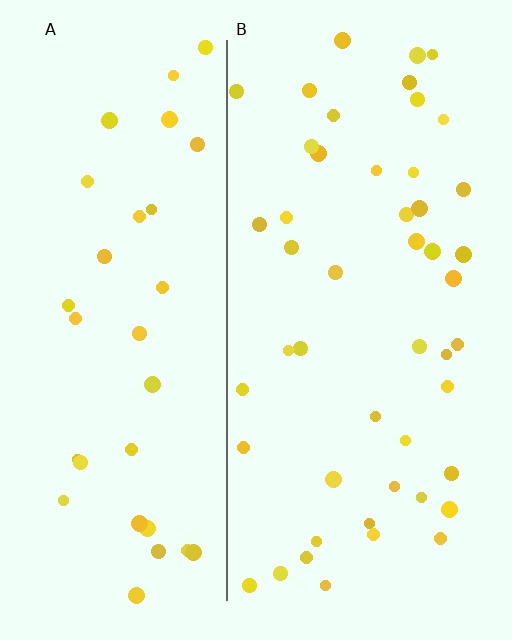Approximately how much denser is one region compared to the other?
Approximately 1.4× — region B over region A.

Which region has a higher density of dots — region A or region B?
B (the right).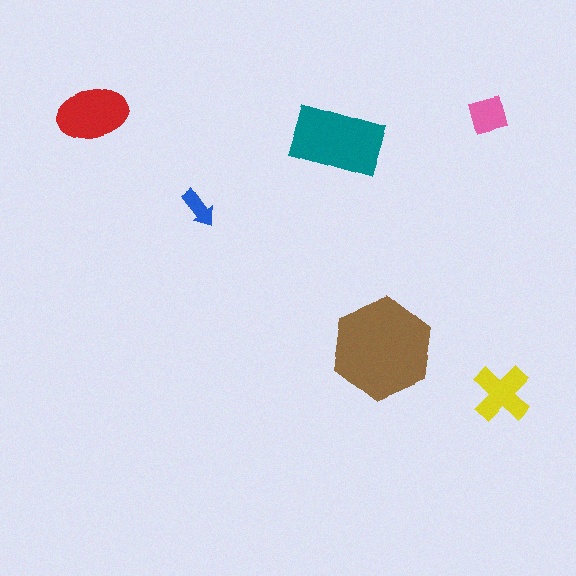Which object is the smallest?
The blue arrow.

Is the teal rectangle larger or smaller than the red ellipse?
Larger.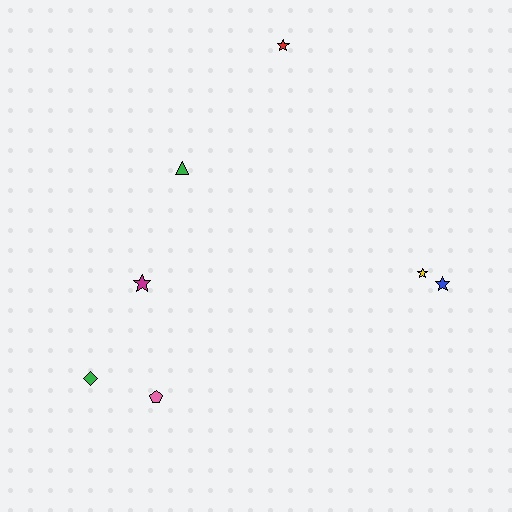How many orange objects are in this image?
There are no orange objects.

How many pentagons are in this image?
There is 1 pentagon.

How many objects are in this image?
There are 7 objects.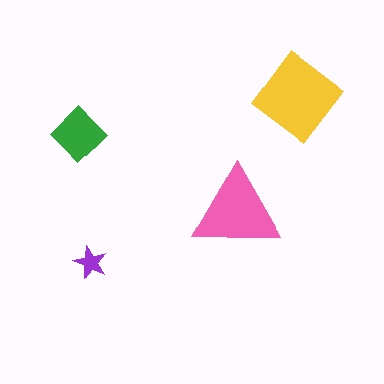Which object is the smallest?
The purple star.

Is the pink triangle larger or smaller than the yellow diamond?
Smaller.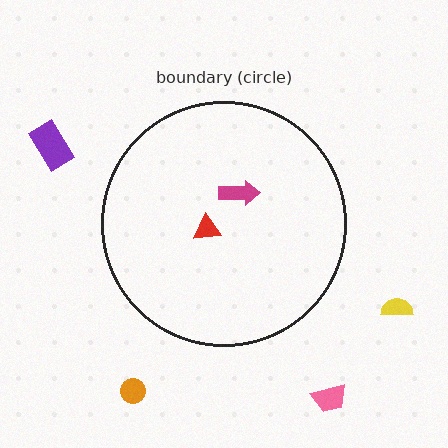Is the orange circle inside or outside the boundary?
Outside.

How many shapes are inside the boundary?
2 inside, 4 outside.